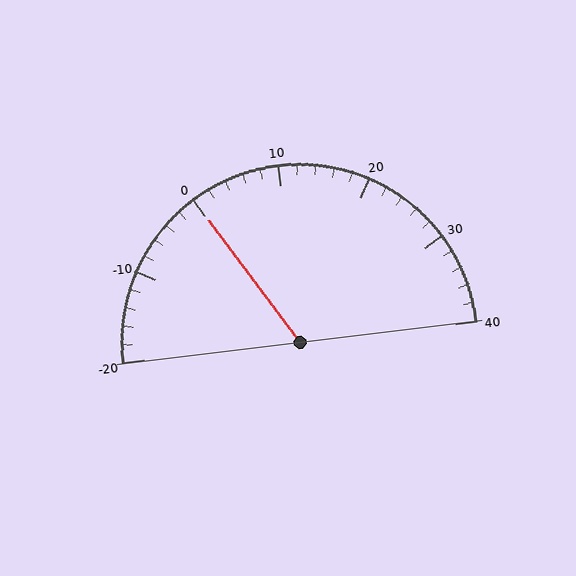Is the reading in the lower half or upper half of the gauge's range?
The reading is in the lower half of the range (-20 to 40).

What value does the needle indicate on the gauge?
The needle indicates approximately 0.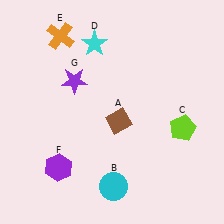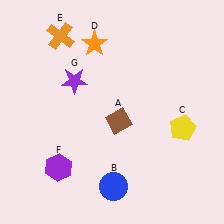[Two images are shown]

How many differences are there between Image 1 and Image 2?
There are 3 differences between the two images.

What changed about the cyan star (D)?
In Image 1, D is cyan. In Image 2, it changed to orange.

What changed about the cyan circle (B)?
In Image 1, B is cyan. In Image 2, it changed to blue.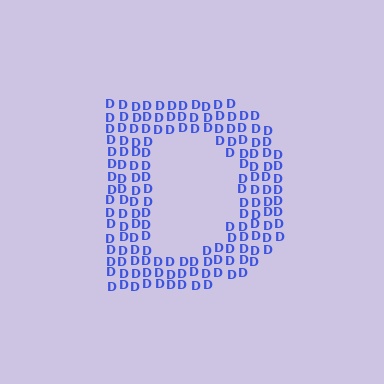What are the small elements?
The small elements are letter D's.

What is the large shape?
The large shape is the letter D.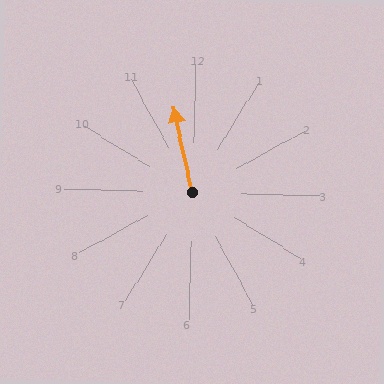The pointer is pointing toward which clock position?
Roughly 12 o'clock.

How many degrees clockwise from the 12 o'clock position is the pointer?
Approximately 346 degrees.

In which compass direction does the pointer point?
North.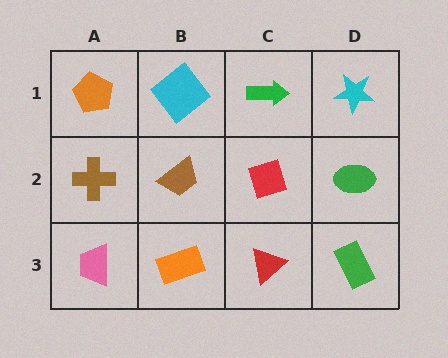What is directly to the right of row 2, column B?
A red diamond.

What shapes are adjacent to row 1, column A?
A brown cross (row 2, column A), a cyan diamond (row 1, column B).